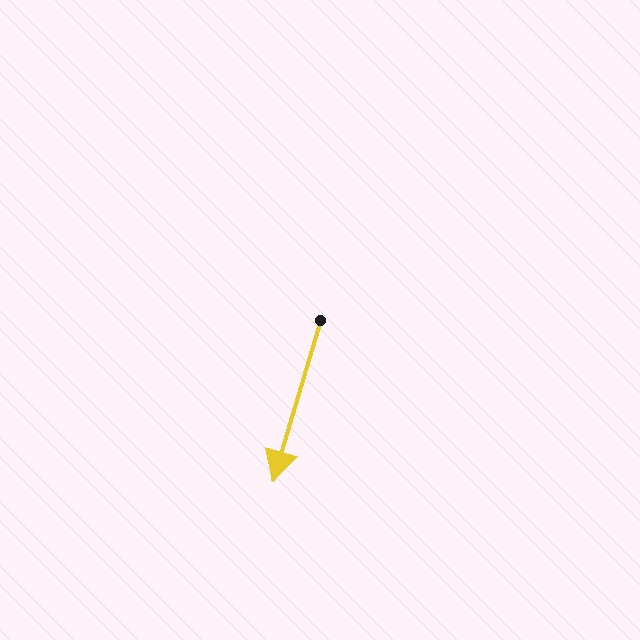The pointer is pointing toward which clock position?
Roughly 7 o'clock.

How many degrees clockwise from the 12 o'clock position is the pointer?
Approximately 196 degrees.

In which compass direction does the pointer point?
South.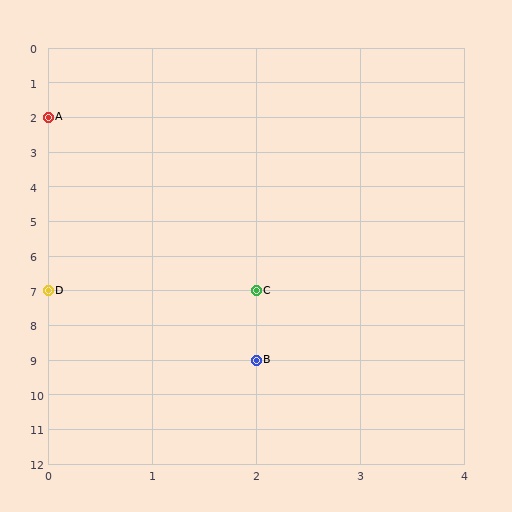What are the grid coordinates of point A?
Point A is at grid coordinates (0, 2).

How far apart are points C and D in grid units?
Points C and D are 2 columns apart.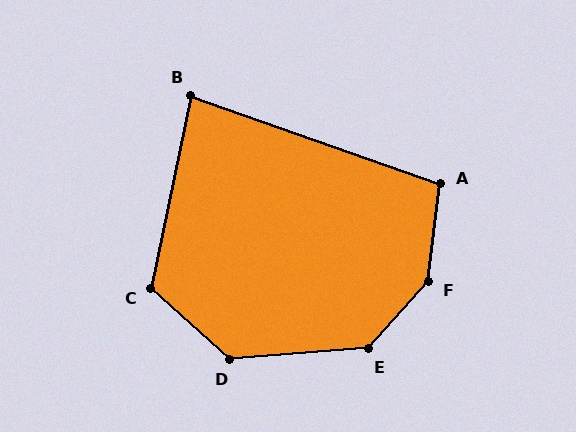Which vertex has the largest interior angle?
F, at approximately 145 degrees.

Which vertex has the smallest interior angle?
B, at approximately 82 degrees.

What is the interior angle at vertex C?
Approximately 121 degrees (obtuse).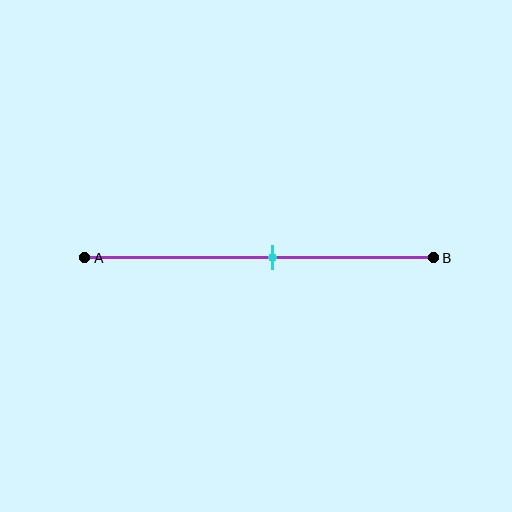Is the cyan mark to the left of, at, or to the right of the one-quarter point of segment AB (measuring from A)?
The cyan mark is to the right of the one-quarter point of segment AB.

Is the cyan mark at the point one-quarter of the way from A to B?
No, the mark is at about 55% from A, not at the 25% one-quarter point.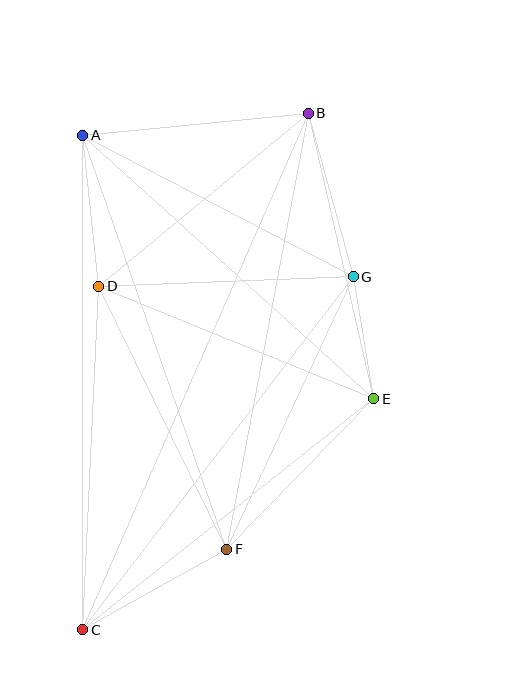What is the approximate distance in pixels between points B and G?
The distance between B and G is approximately 170 pixels.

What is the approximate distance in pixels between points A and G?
The distance between A and G is approximately 305 pixels.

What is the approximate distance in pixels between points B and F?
The distance between B and F is approximately 444 pixels.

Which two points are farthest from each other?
Points B and C are farthest from each other.